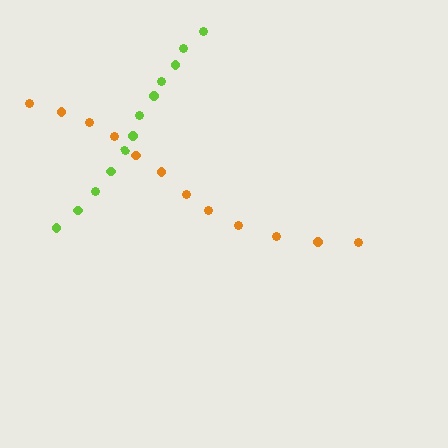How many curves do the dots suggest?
There are 2 distinct paths.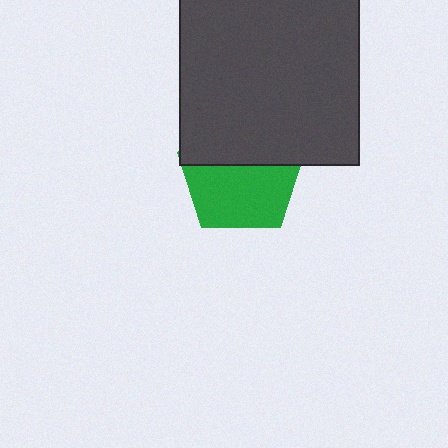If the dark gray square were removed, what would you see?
You would see the complete green pentagon.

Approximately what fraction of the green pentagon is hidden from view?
Roughly 42% of the green pentagon is hidden behind the dark gray square.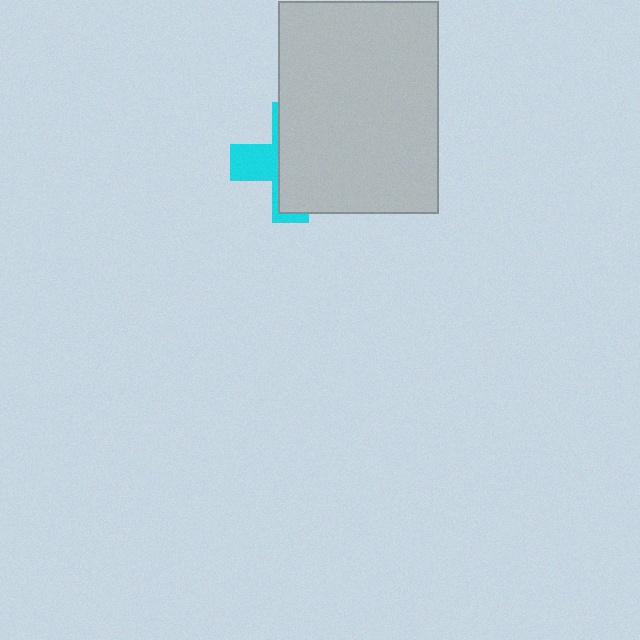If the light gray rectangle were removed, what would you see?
You would see the complete cyan cross.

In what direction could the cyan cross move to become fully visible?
The cyan cross could move left. That would shift it out from behind the light gray rectangle entirely.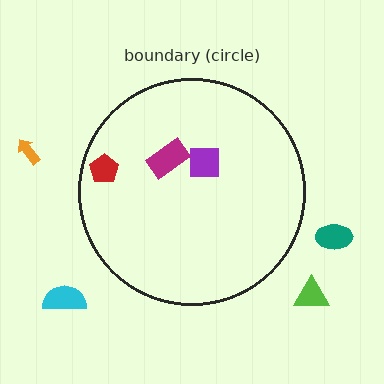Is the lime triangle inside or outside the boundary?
Outside.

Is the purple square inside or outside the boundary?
Inside.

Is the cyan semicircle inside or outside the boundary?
Outside.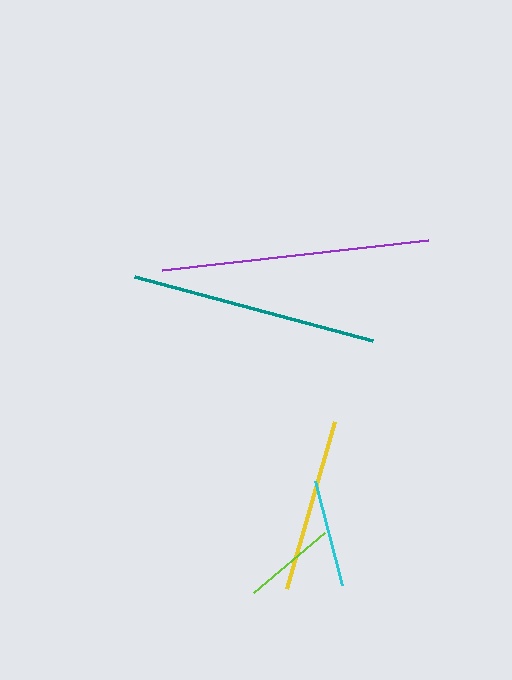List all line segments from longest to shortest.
From longest to shortest: purple, teal, yellow, cyan, lime.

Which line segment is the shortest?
The lime line is the shortest at approximately 92 pixels.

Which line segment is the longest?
The purple line is the longest at approximately 268 pixels.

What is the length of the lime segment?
The lime segment is approximately 92 pixels long.